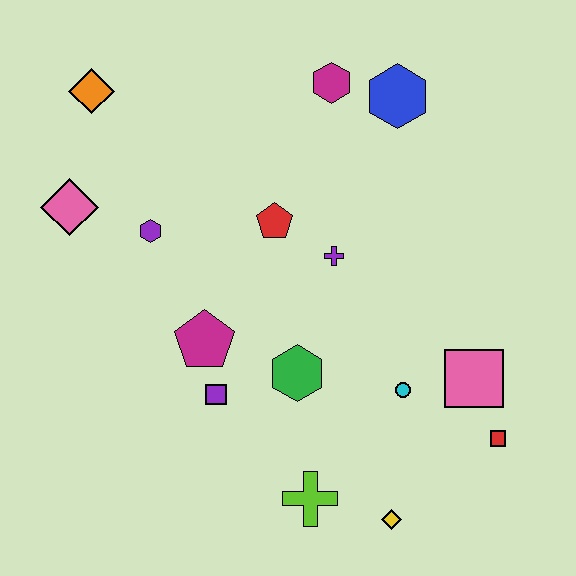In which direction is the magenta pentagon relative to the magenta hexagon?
The magenta pentagon is below the magenta hexagon.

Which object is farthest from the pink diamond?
The red square is farthest from the pink diamond.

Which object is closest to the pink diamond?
The purple hexagon is closest to the pink diamond.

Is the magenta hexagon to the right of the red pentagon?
Yes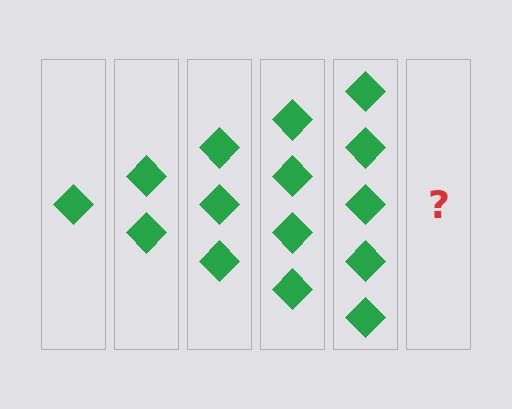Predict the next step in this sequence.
The next step is 6 diamonds.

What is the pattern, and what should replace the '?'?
The pattern is that each step adds one more diamond. The '?' should be 6 diamonds.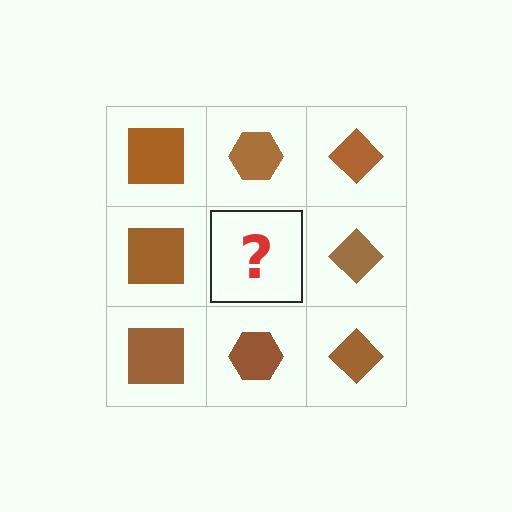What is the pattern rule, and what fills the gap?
The rule is that each column has a consistent shape. The gap should be filled with a brown hexagon.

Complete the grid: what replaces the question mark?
The question mark should be replaced with a brown hexagon.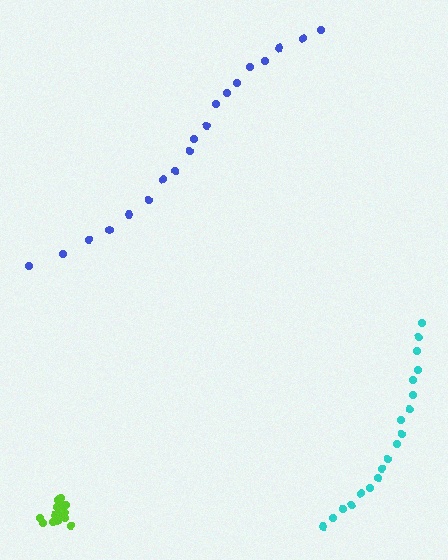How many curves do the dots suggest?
There are 3 distinct paths.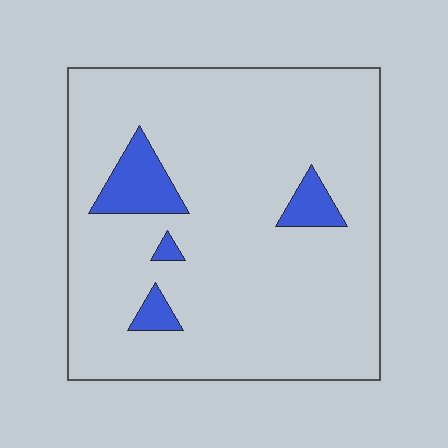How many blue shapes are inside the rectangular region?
4.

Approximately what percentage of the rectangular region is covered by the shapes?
Approximately 10%.